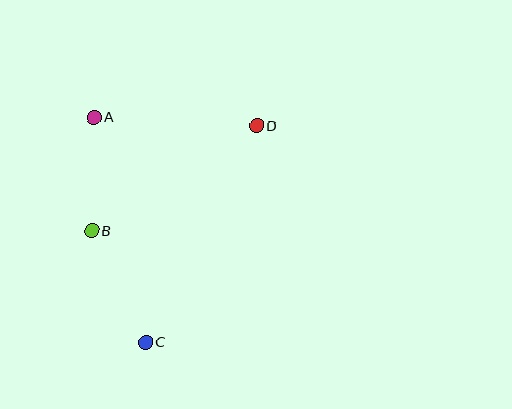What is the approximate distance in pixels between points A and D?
The distance between A and D is approximately 163 pixels.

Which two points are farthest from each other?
Points C and D are farthest from each other.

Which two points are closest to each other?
Points A and B are closest to each other.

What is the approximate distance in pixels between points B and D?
The distance between B and D is approximately 196 pixels.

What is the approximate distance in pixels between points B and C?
The distance between B and C is approximately 124 pixels.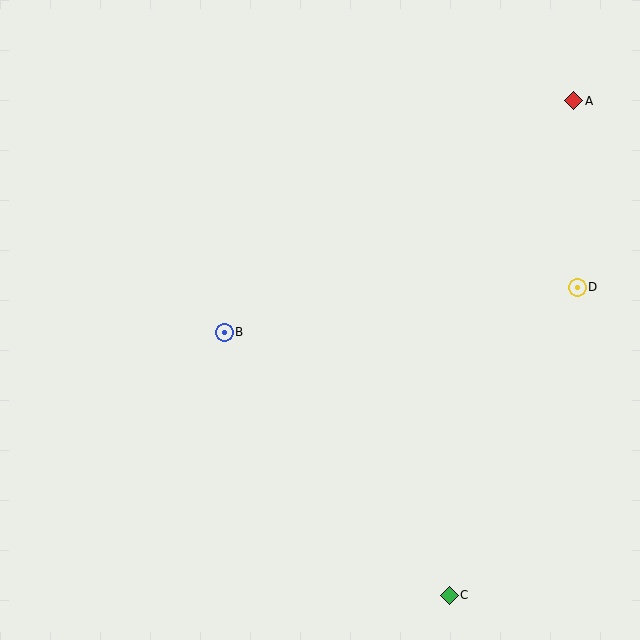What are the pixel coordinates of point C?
Point C is at (449, 595).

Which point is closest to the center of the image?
Point B at (224, 332) is closest to the center.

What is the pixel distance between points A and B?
The distance between A and B is 419 pixels.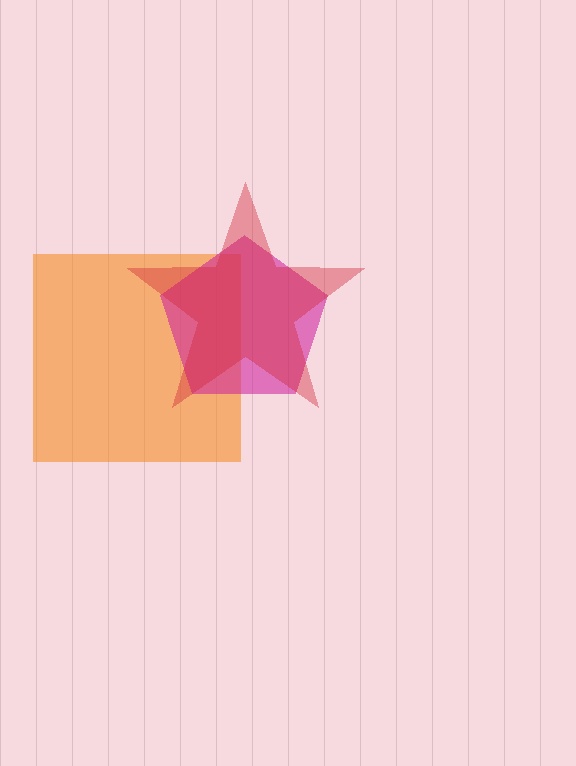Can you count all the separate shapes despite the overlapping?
Yes, there are 3 separate shapes.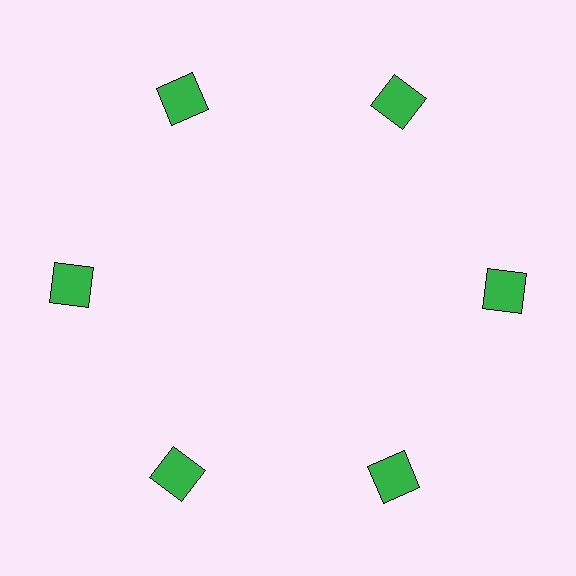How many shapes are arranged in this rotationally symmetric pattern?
There are 6 shapes, arranged in 6 groups of 1.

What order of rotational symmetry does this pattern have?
This pattern has 6-fold rotational symmetry.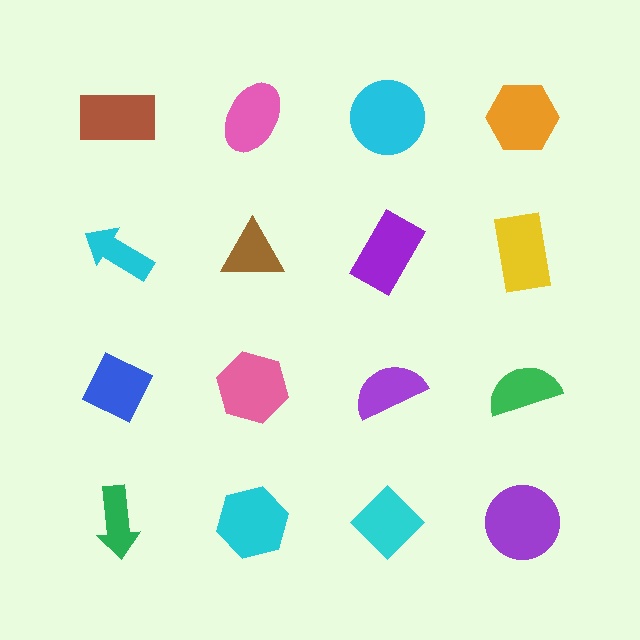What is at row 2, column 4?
A yellow rectangle.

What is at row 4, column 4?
A purple circle.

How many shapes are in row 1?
4 shapes.